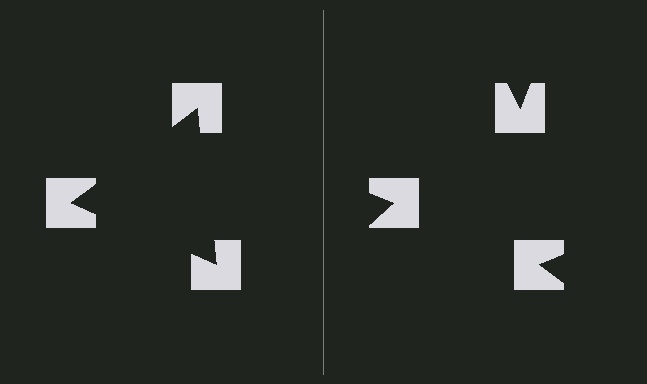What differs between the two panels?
The notched squares are positioned identically on both sides; only the wedge orientations differ. On the left they align to a triangle; on the right they are misaligned.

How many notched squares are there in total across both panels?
6 — 3 on each side.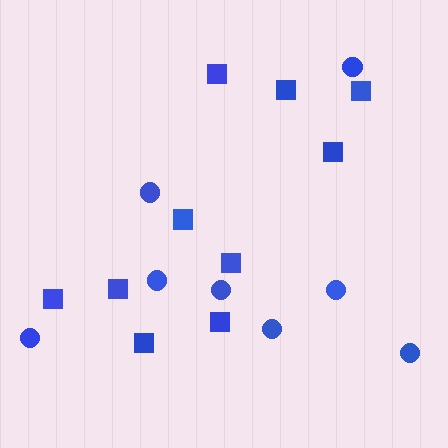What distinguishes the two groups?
There are 2 groups: one group of circles (8) and one group of squares (10).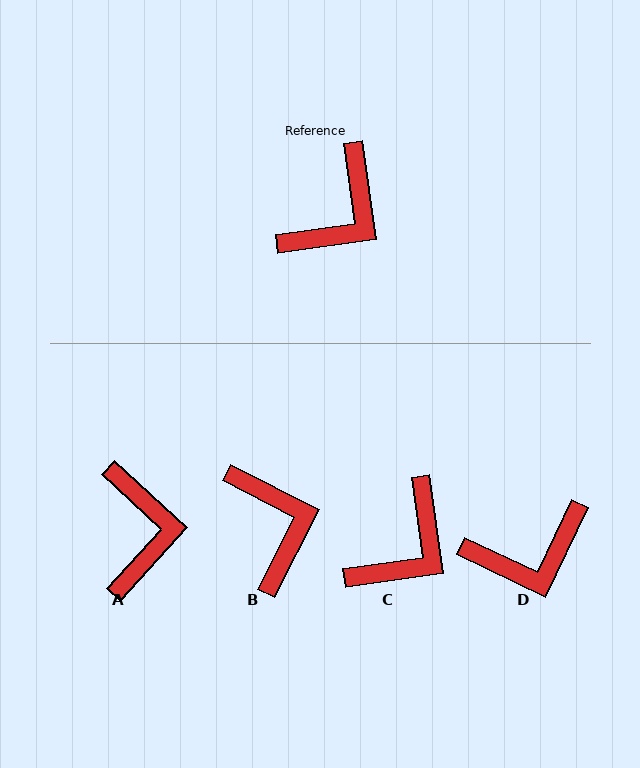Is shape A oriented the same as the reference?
No, it is off by about 39 degrees.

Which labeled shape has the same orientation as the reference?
C.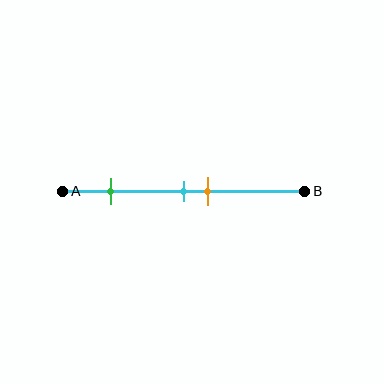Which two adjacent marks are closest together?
The cyan and orange marks are the closest adjacent pair.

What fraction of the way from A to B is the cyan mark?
The cyan mark is approximately 50% (0.5) of the way from A to B.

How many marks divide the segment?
There are 3 marks dividing the segment.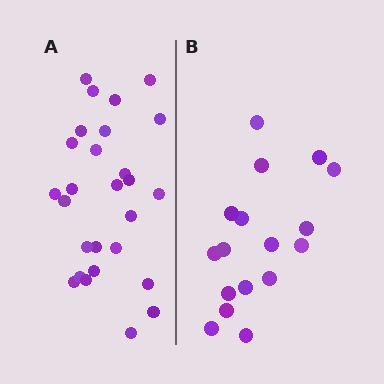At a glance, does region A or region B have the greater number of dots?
Region A (the left region) has more dots.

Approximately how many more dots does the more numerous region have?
Region A has roughly 10 or so more dots than region B.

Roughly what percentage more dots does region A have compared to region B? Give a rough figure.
About 60% more.